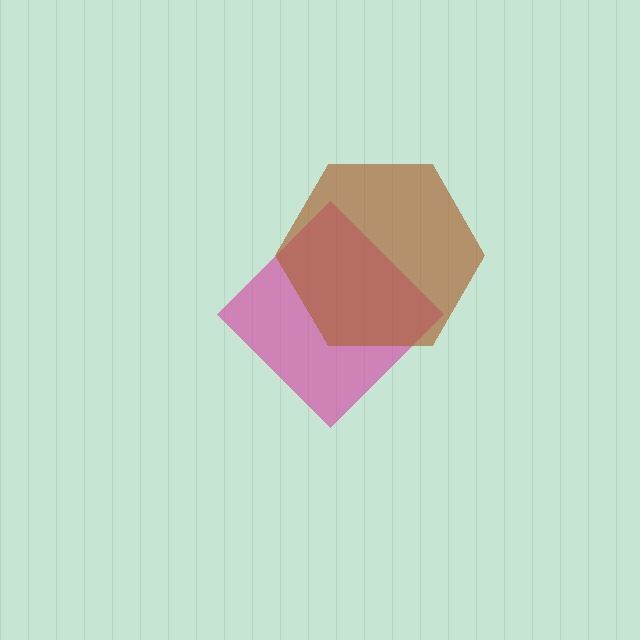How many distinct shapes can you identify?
There are 2 distinct shapes: a magenta diamond, a brown hexagon.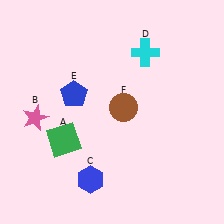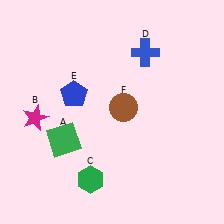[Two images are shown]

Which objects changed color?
B changed from pink to magenta. C changed from blue to green. D changed from cyan to blue.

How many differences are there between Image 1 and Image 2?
There are 3 differences between the two images.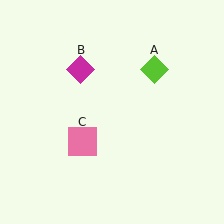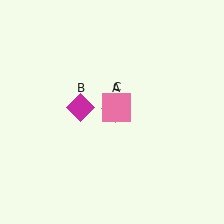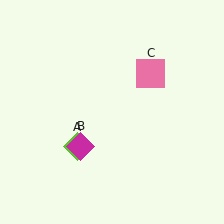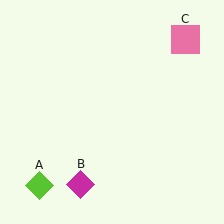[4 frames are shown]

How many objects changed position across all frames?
3 objects changed position: lime diamond (object A), magenta diamond (object B), pink square (object C).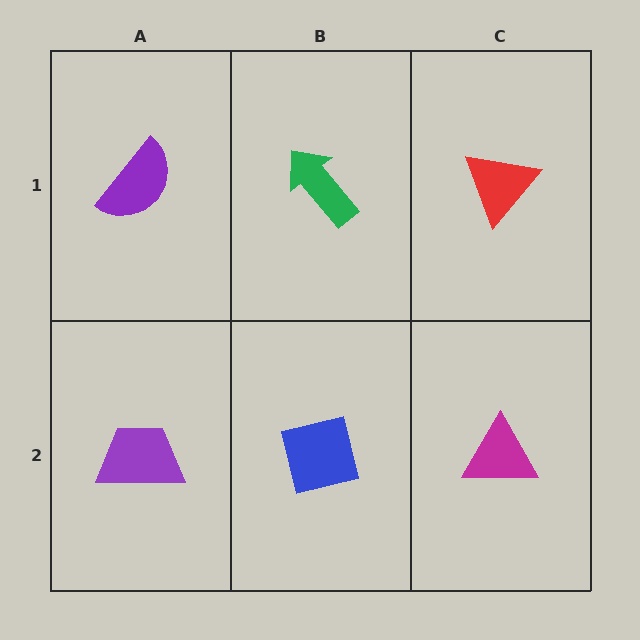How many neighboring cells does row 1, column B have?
3.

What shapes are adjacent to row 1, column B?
A blue square (row 2, column B), a purple semicircle (row 1, column A), a red triangle (row 1, column C).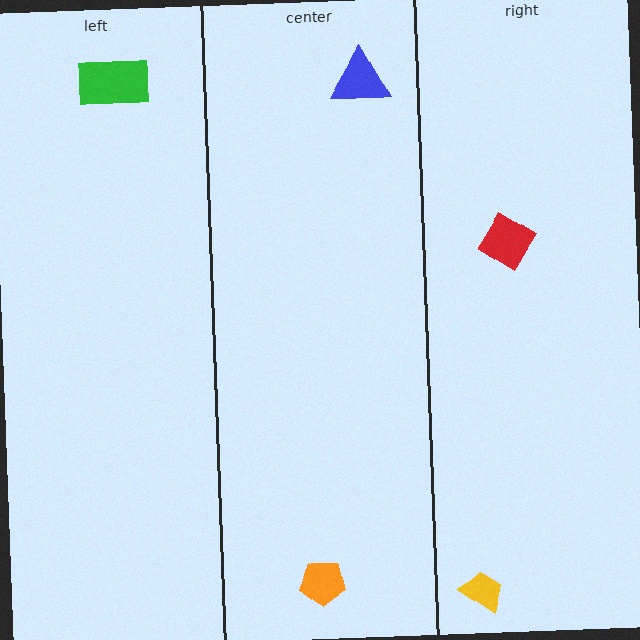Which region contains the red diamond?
The right region.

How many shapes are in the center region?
2.